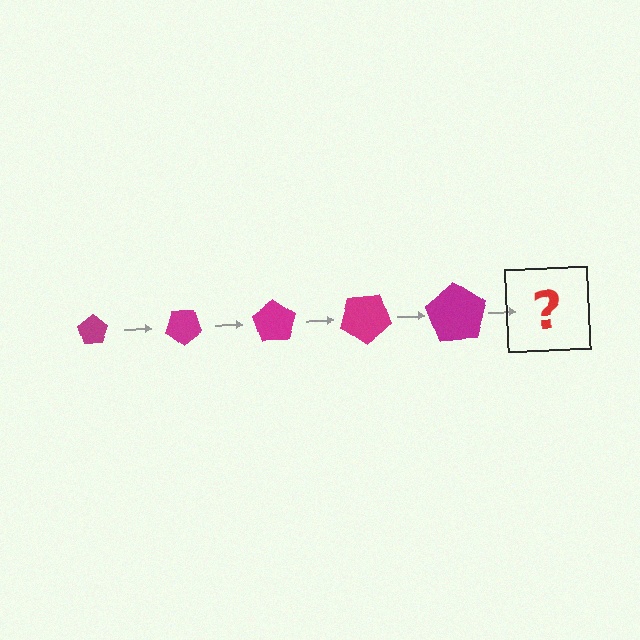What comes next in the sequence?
The next element should be a pentagon, larger than the previous one and rotated 175 degrees from the start.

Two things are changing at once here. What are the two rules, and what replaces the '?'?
The two rules are that the pentagon grows larger each step and it rotates 35 degrees each step. The '?' should be a pentagon, larger than the previous one and rotated 175 degrees from the start.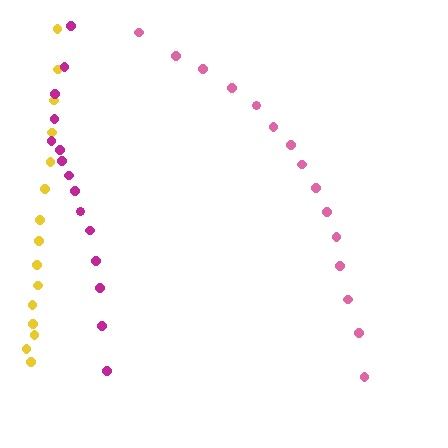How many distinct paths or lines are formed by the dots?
There are 3 distinct paths.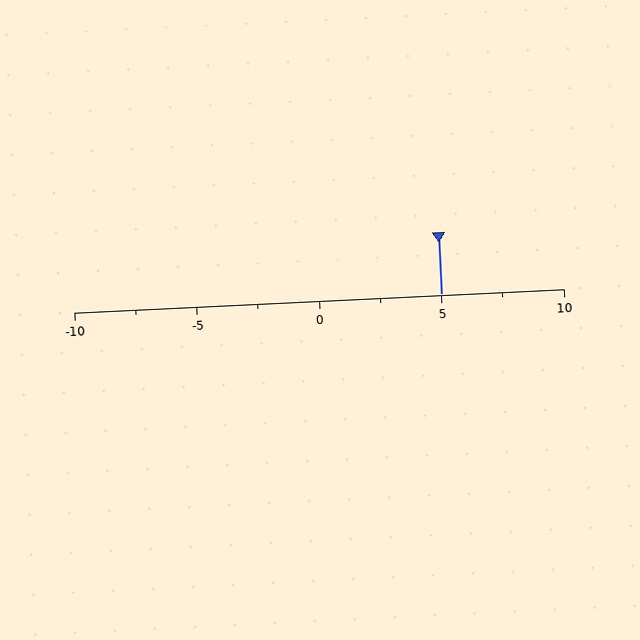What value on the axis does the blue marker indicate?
The marker indicates approximately 5.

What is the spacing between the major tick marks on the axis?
The major ticks are spaced 5 apart.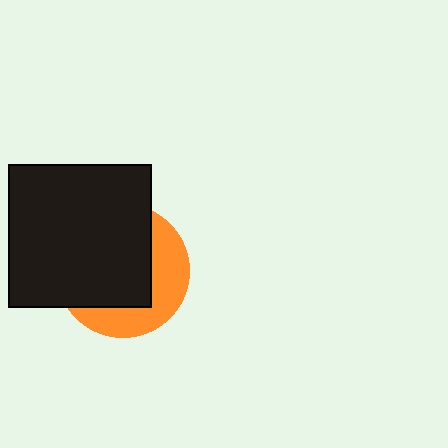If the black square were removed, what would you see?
You would see the complete orange circle.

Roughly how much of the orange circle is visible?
A small part of it is visible (roughly 38%).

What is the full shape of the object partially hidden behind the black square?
The partially hidden object is an orange circle.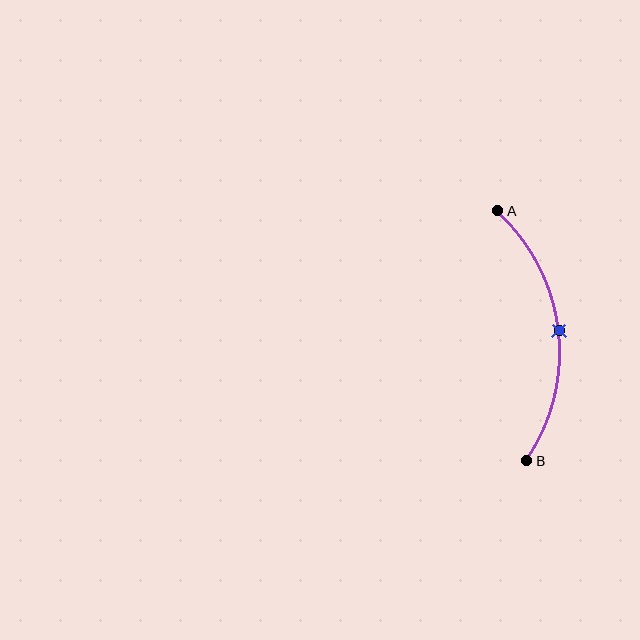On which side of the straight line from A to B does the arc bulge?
The arc bulges to the right of the straight line connecting A and B.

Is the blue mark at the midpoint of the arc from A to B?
Yes. The blue mark lies on the arc at equal arc-length from both A and B — it is the arc midpoint.